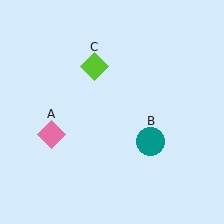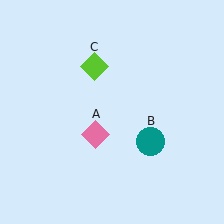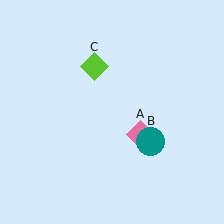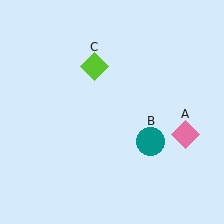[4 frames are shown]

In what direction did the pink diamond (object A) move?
The pink diamond (object A) moved right.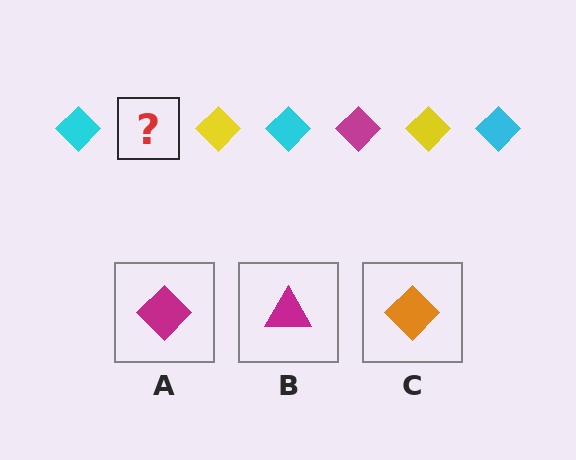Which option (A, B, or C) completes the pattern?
A.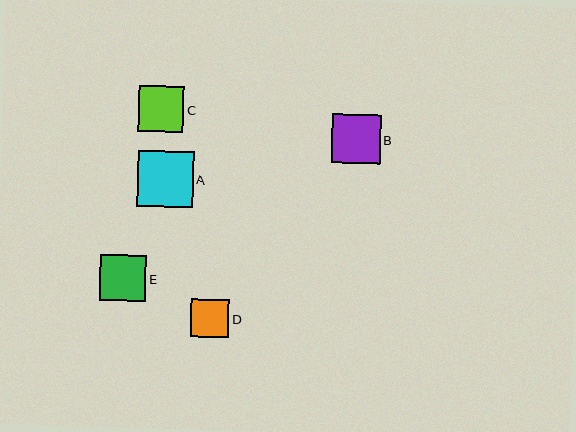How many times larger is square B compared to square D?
Square B is approximately 1.2 times the size of square D.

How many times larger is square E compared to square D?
Square E is approximately 1.2 times the size of square D.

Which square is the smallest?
Square D is the smallest with a size of approximately 39 pixels.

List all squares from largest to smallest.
From largest to smallest: A, B, E, C, D.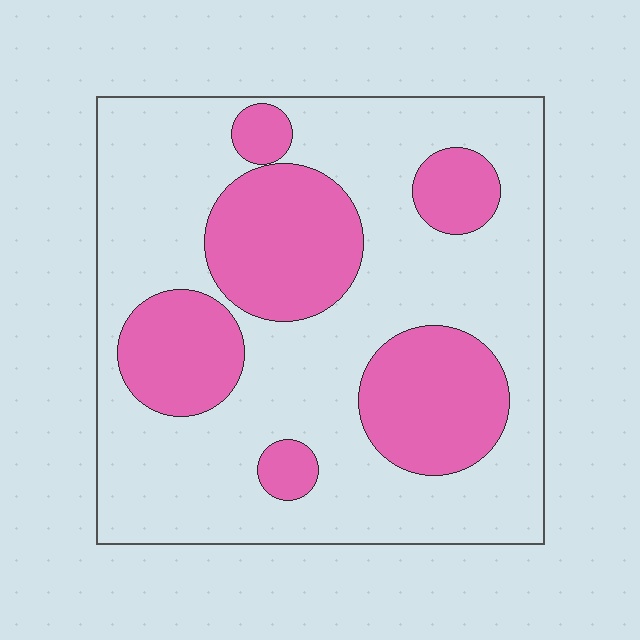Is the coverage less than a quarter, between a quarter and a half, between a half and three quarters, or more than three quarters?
Between a quarter and a half.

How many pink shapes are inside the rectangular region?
6.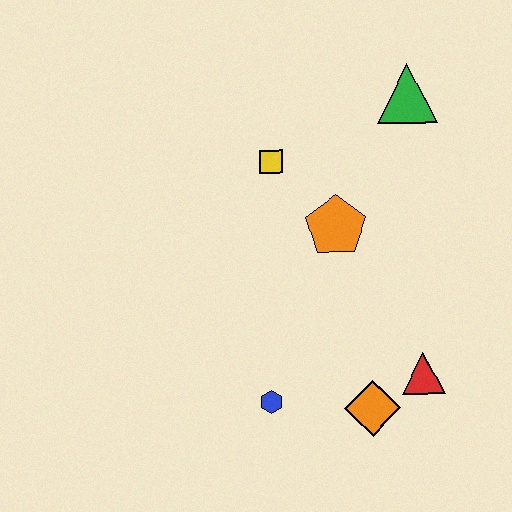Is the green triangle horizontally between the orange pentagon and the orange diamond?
No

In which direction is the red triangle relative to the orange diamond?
The red triangle is to the right of the orange diamond.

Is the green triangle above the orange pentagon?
Yes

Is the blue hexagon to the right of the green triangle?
No